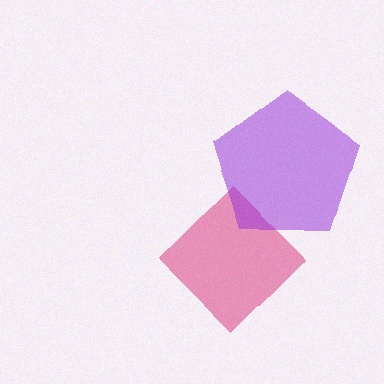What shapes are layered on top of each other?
The layered shapes are: a pink diamond, a purple pentagon.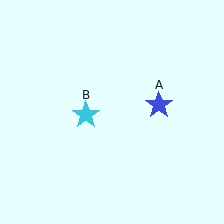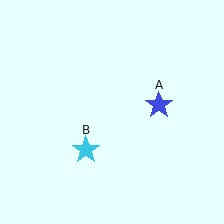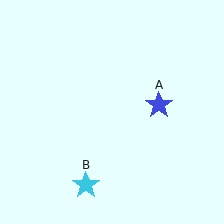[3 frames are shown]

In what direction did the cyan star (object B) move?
The cyan star (object B) moved down.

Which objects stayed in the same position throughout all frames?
Blue star (object A) remained stationary.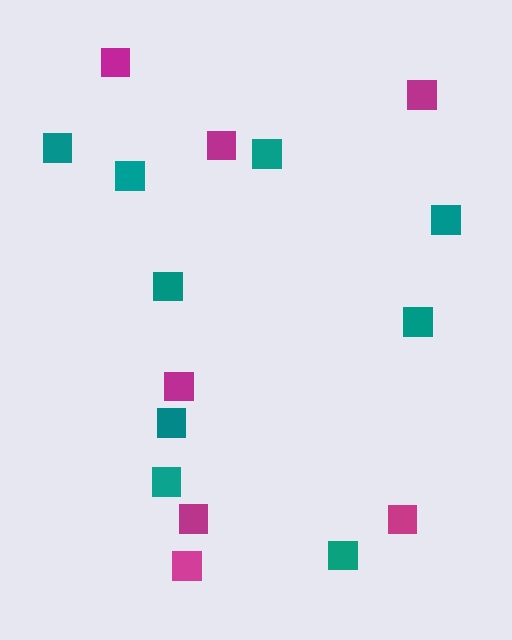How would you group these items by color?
There are 2 groups: one group of teal squares (9) and one group of magenta squares (7).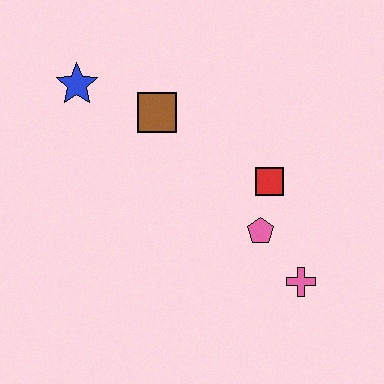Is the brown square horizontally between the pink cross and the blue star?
Yes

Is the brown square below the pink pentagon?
No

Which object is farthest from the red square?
The blue star is farthest from the red square.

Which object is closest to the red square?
The pink pentagon is closest to the red square.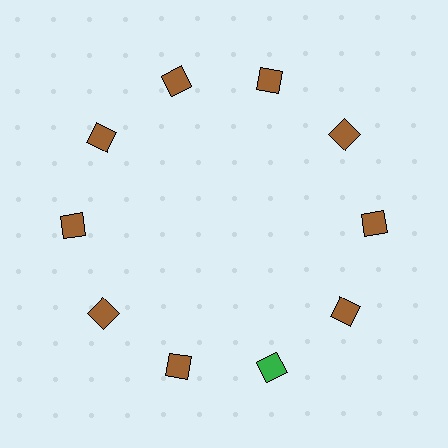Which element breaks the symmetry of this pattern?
The green square at roughly the 5 o'clock position breaks the symmetry. All other shapes are brown squares.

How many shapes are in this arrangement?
There are 10 shapes arranged in a ring pattern.